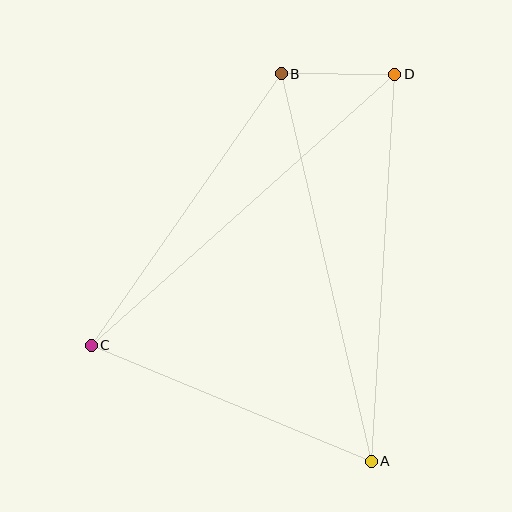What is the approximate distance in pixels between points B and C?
The distance between B and C is approximately 332 pixels.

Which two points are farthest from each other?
Points C and D are farthest from each other.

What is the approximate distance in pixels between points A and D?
The distance between A and D is approximately 388 pixels.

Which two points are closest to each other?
Points B and D are closest to each other.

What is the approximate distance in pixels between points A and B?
The distance between A and B is approximately 398 pixels.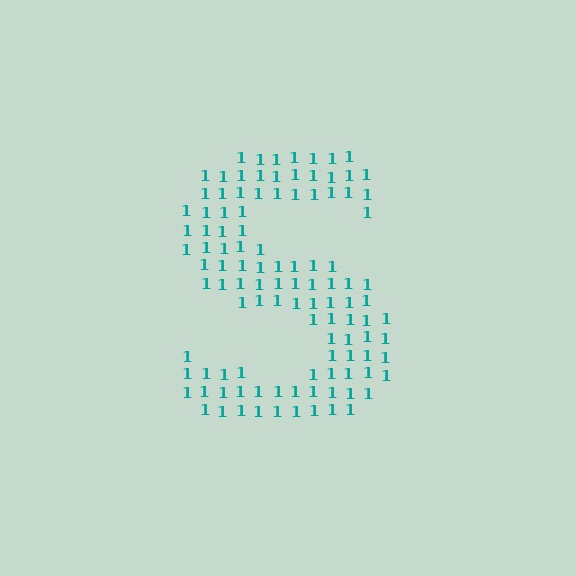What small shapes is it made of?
It is made of small digit 1's.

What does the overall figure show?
The overall figure shows the letter S.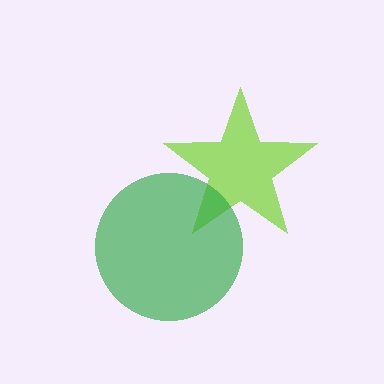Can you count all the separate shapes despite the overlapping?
Yes, there are 2 separate shapes.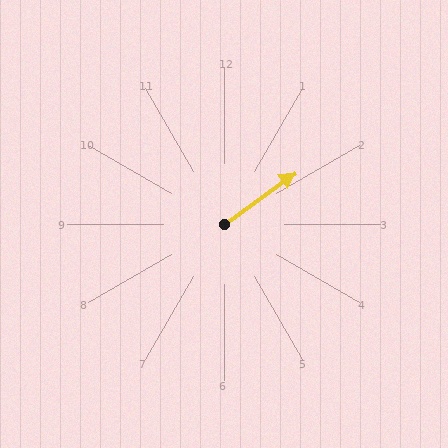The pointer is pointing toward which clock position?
Roughly 2 o'clock.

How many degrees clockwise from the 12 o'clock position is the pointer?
Approximately 54 degrees.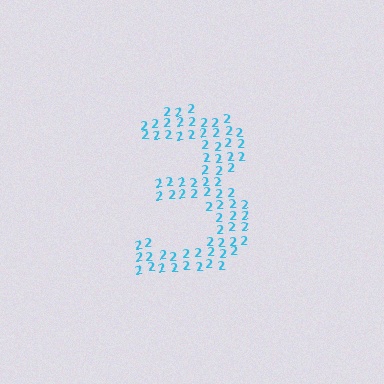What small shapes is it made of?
It is made of small digit 2's.